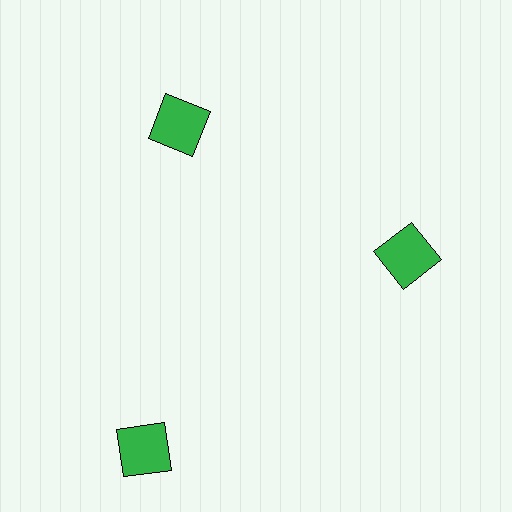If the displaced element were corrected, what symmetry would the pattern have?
It would have 3-fold rotational symmetry — the pattern would map onto itself every 120 degrees.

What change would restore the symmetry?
The symmetry would be restored by moving it inward, back onto the ring so that all 3 squares sit at equal angles and equal distance from the center.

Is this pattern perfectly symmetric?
No. The 3 green squares are arranged in a ring, but one element near the 7 o'clock position is pushed outward from the center, breaking the 3-fold rotational symmetry.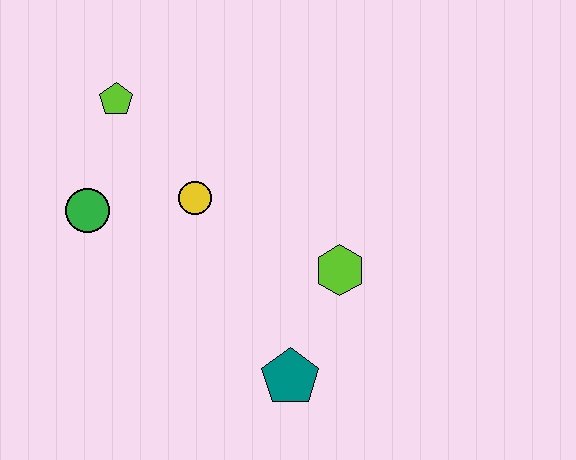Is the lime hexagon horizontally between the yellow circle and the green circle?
No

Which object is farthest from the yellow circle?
The teal pentagon is farthest from the yellow circle.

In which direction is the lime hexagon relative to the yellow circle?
The lime hexagon is to the right of the yellow circle.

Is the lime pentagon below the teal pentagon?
No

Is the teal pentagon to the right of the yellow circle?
Yes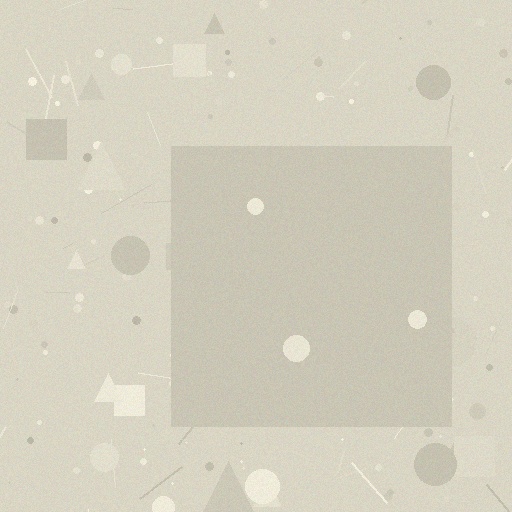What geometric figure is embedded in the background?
A square is embedded in the background.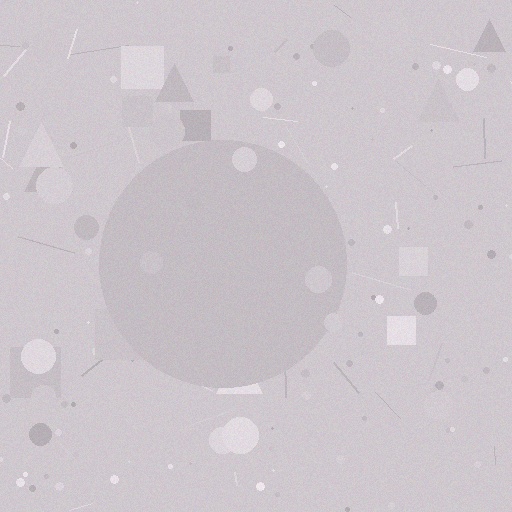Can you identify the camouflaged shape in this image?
The camouflaged shape is a circle.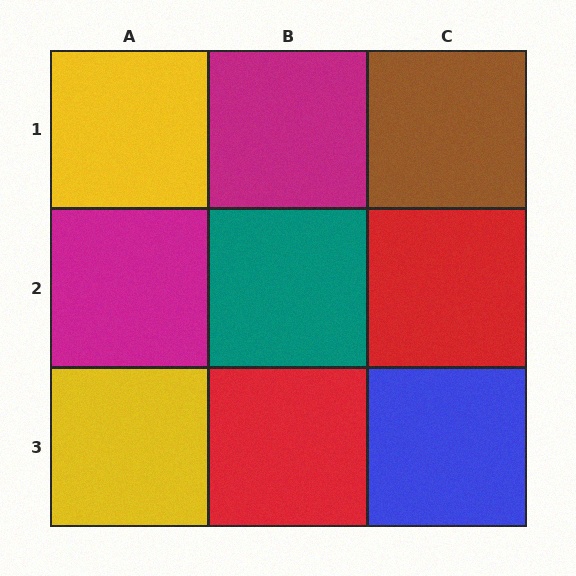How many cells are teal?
1 cell is teal.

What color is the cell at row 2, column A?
Magenta.